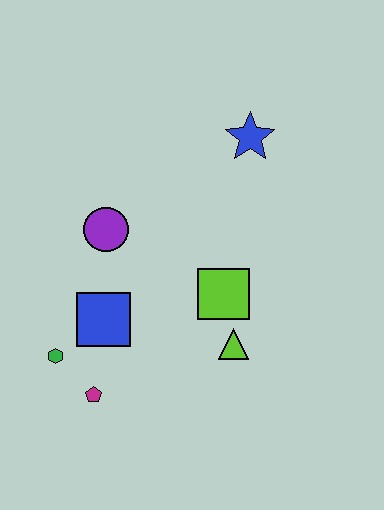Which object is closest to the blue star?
The lime square is closest to the blue star.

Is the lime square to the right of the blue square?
Yes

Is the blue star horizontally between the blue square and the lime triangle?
No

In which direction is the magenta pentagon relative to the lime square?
The magenta pentagon is to the left of the lime square.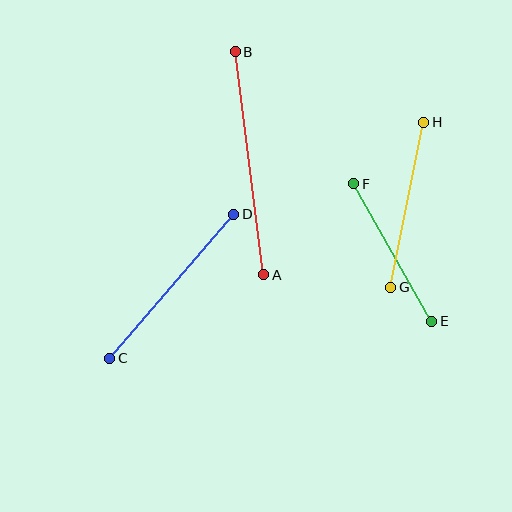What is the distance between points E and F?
The distance is approximately 158 pixels.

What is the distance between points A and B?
The distance is approximately 225 pixels.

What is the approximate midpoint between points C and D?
The midpoint is at approximately (172, 286) pixels.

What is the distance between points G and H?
The distance is approximately 168 pixels.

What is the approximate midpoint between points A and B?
The midpoint is at approximately (250, 163) pixels.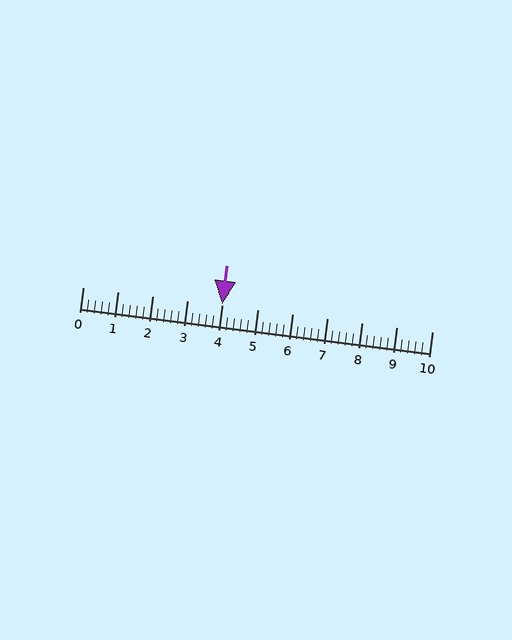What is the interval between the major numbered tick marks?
The major tick marks are spaced 1 units apart.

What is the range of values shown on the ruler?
The ruler shows values from 0 to 10.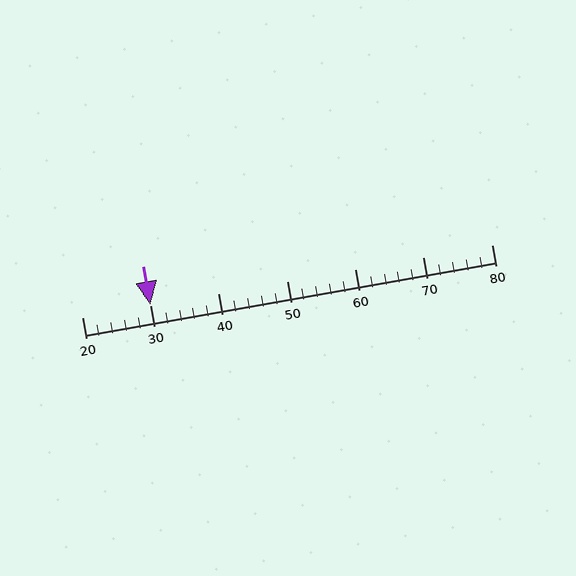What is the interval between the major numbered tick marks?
The major tick marks are spaced 10 units apart.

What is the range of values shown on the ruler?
The ruler shows values from 20 to 80.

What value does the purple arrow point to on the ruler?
The purple arrow points to approximately 30.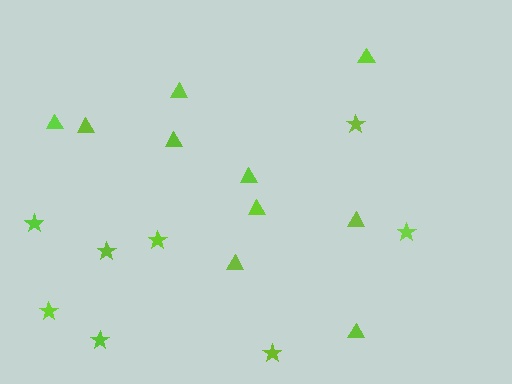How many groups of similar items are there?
There are 2 groups: one group of triangles (10) and one group of stars (8).